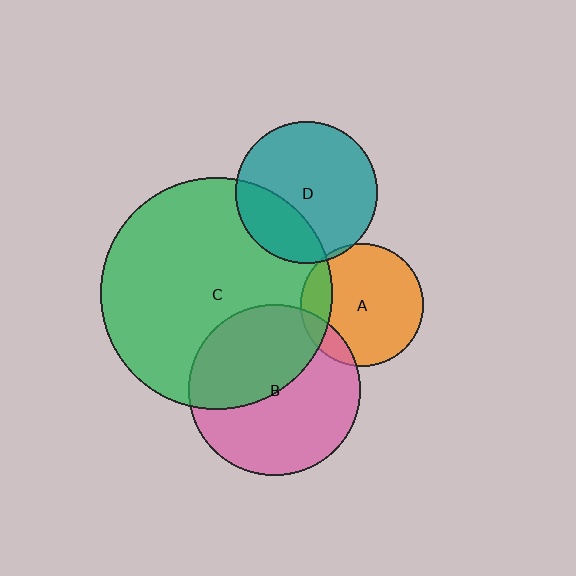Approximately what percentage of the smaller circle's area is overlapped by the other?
Approximately 10%.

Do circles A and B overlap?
Yes.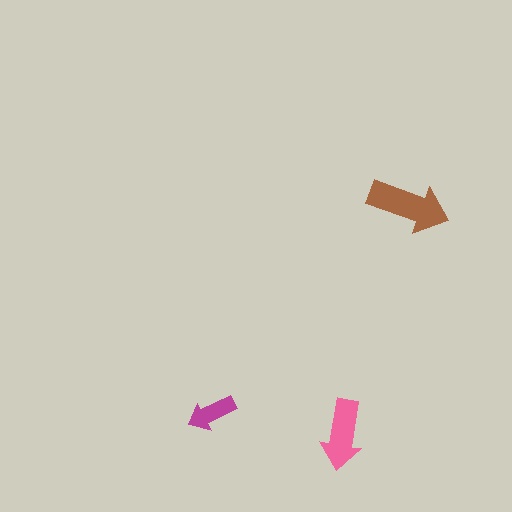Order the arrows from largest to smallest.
the brown one, the pink one, the magenta one.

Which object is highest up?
The brown arrow is topmost.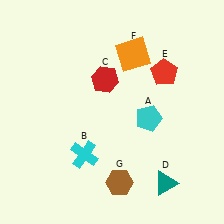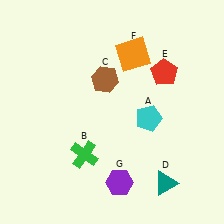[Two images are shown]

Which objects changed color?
B changed from cyan to green. C changed from red to brown. G changed from brown to purple.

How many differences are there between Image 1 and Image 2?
There are 3 differences between the two images.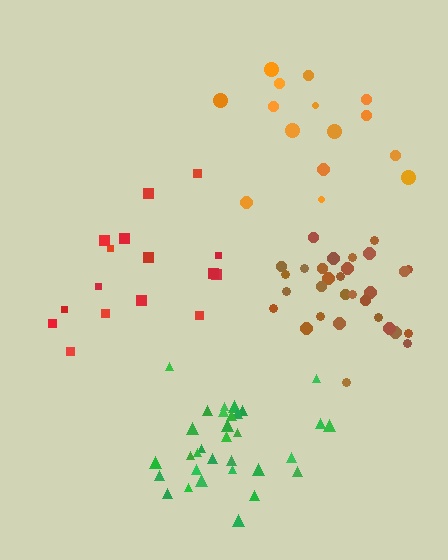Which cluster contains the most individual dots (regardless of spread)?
Green (32).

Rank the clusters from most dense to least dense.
brown, green, red, orange.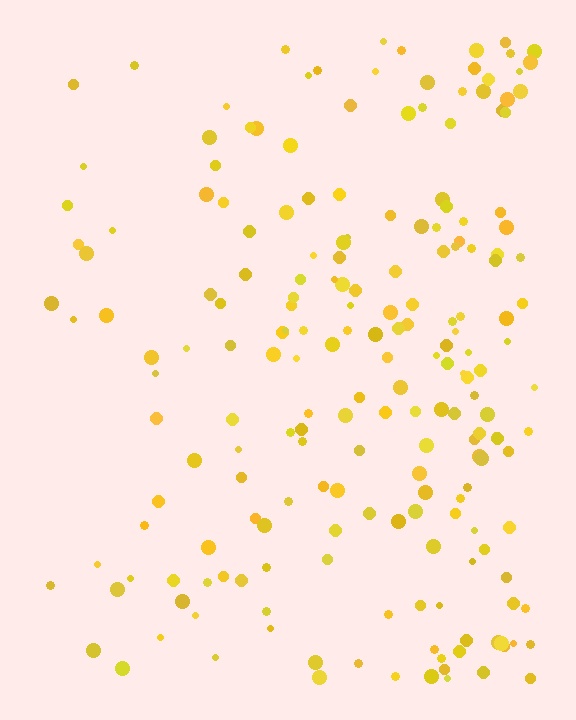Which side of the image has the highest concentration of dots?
The right.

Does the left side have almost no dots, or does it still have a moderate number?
Still a moderate number, just noticeably fewer than the right.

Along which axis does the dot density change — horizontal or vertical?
Horizontal.